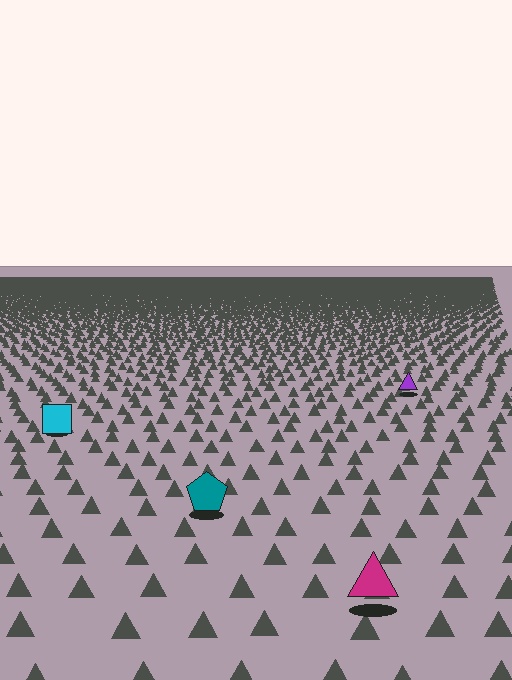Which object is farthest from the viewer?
The purple triangle is farthest from the viewer. It appears smaller and the ground texture around it is denser.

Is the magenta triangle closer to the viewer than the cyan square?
Yes. The magenta triangle is closer — you can tell from the texture gradient: the ground texture is coarser near it.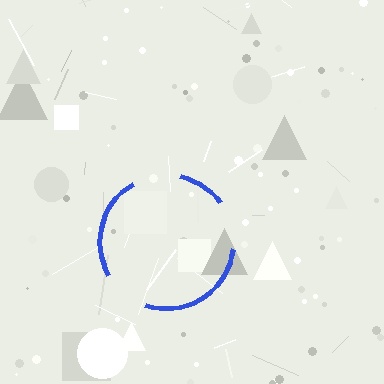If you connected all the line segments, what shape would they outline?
They would outline a circle.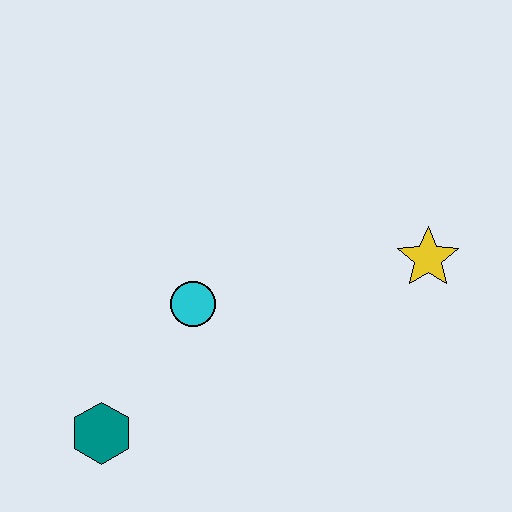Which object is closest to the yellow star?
The cyan circle is closest to the yellow star.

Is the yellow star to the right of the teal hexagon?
Yes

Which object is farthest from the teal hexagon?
The yellow star is farthest from the teal hexagon.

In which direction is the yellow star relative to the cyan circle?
The yellow star is to the right of the cyan circle.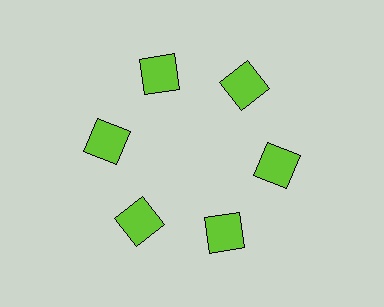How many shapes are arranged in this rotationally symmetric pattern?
There are 6 shapes, arranged in 6 groups of 1.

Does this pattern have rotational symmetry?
Yes, this pattern has 6-fold rotational symmetry. It looks the same after rotating 60 degrees around the center.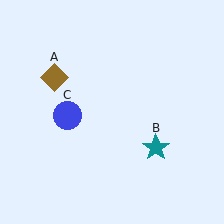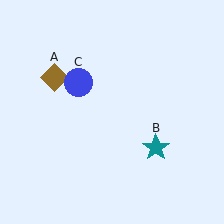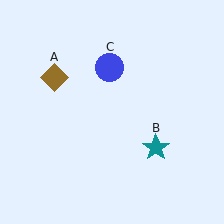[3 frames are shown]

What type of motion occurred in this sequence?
The blue circle (object C) rotated clockwise around the center of the scene.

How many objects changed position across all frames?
1 object changed position: blue circle (object C).